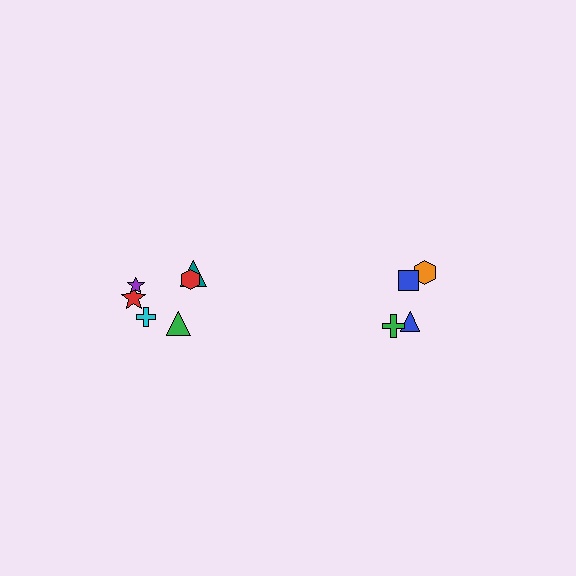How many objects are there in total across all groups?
There are 10 objects.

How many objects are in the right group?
There are 4 objects.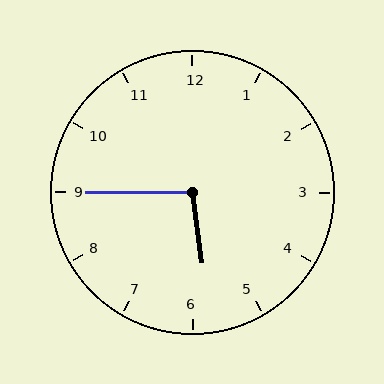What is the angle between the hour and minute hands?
Approximately 98 degrees.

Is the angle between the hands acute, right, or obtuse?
It is obtuse.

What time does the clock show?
5:45.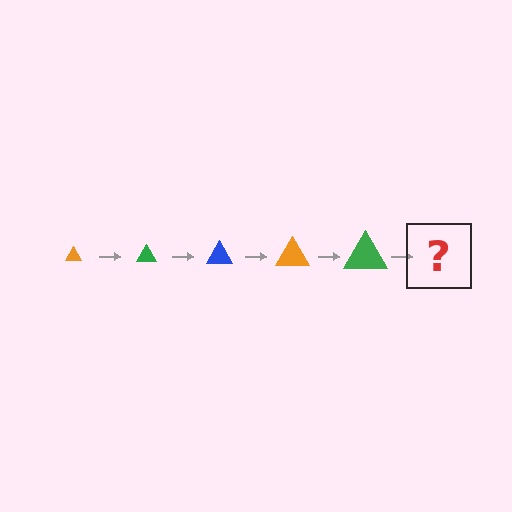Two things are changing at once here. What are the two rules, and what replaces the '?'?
The two rules are that the triangle grows larger each step and the color cycles through orange, green, and blue. The '?' should be a blue triangle, larger than the previous one.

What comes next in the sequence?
The next element should be a blue triangle, larger than the previous one.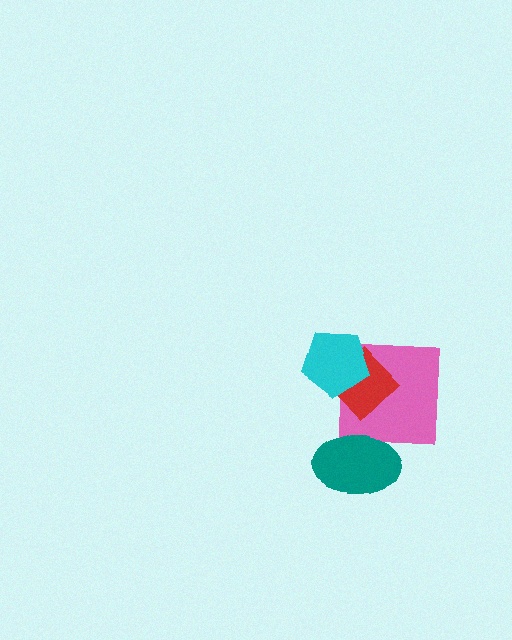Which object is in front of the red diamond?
The cyan pentagon is in front of the red diamond.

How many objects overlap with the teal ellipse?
1 object overlaps with the teal ellipse.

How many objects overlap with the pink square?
3 objects overlap with the pink square.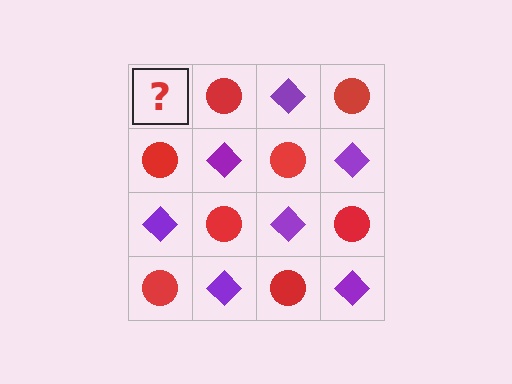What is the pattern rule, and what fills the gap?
The rule is that it alternates purple diamond and red circle in a checkerboard pattern. The gap should be filled with a purple diamond.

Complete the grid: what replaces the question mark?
The question mark should be replaced with a purple diamond.